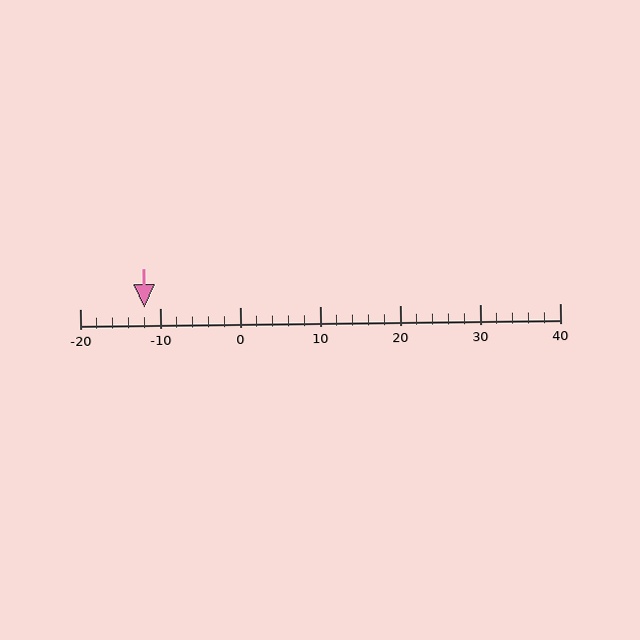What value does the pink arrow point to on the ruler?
The pink arrow points to approximately -12.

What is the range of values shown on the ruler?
The ruler shows values from -20 to 40.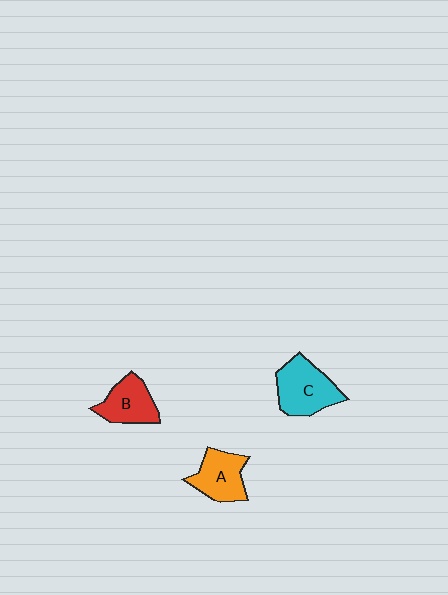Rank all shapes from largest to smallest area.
From largest to smallest: C (cyan), A (orange), B (red).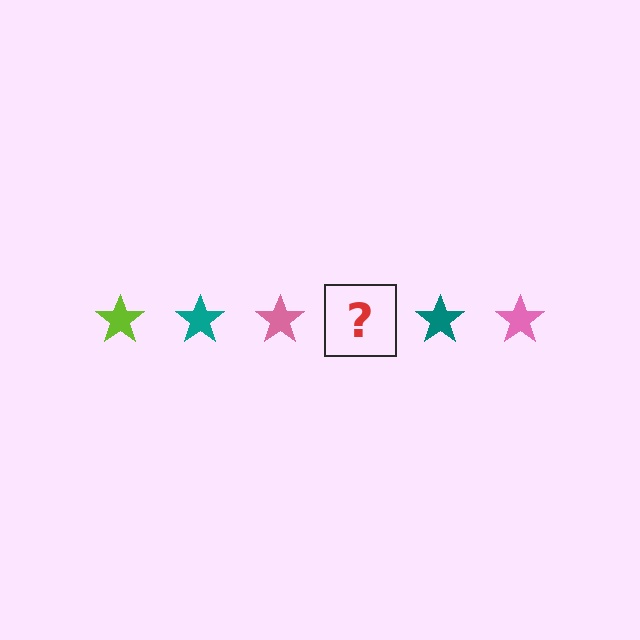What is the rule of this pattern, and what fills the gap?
The rule is that the pattern cycles through lime, teal, pink stars. The gap should be filled with a lime star.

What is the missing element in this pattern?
The missing element is a lime star.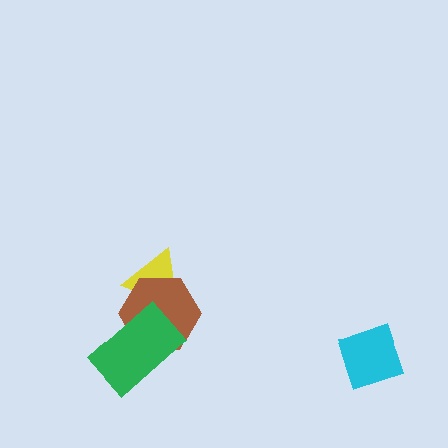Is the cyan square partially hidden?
No, no other shape covers it.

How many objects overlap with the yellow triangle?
1 object overlaps with the yellow triangle.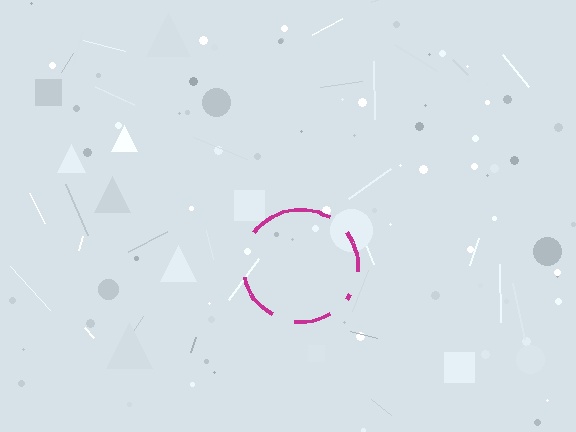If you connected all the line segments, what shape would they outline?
They would outline a circle.